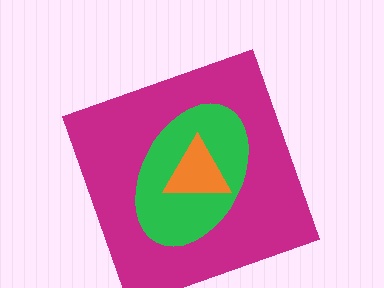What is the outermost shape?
The magenta square.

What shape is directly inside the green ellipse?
The orange triangle.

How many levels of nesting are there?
3.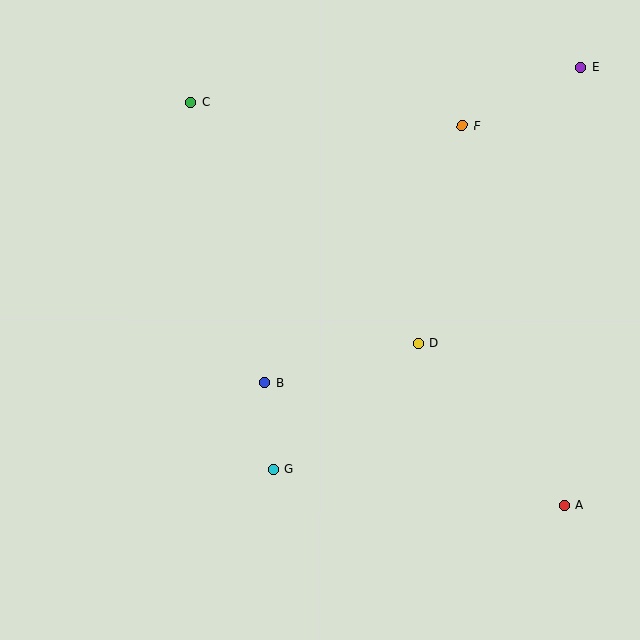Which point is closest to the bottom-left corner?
Point G is closest to the bottom-left corner.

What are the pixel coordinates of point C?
Point C is at (190, 102).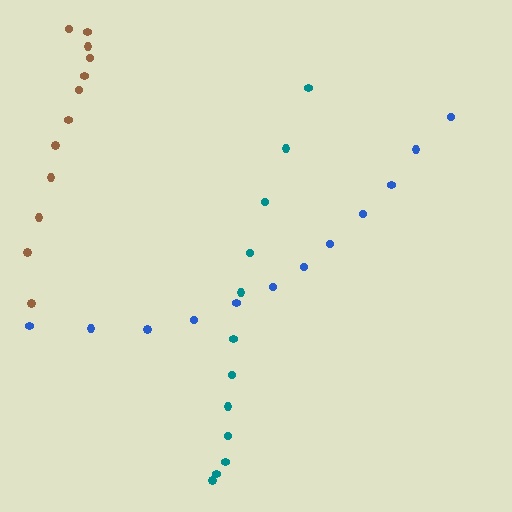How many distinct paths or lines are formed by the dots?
There are 3 distinct paths.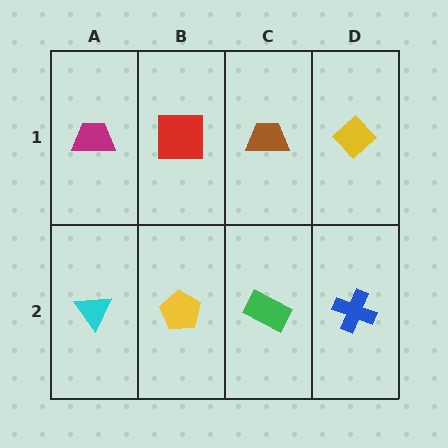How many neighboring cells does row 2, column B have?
3.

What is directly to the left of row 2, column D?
A green rectangle.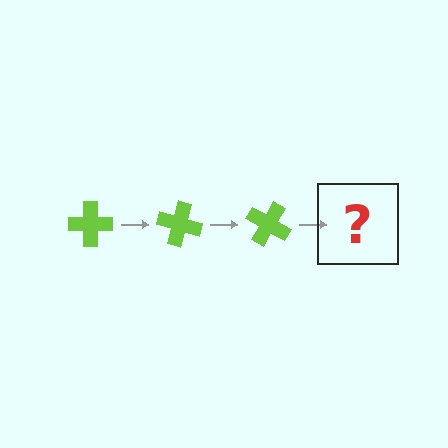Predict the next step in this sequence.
The next step is a lime cross rotated 45 degrees.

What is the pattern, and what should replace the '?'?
The pattern is that the cross rotates 15 degrees each step. The '?' should be a lime cross rotated 45 degrees.